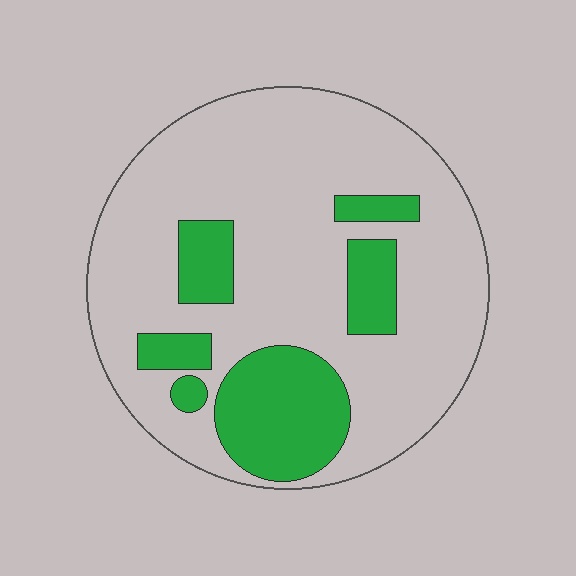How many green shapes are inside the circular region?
6.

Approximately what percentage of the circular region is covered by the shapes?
Approximately 25%.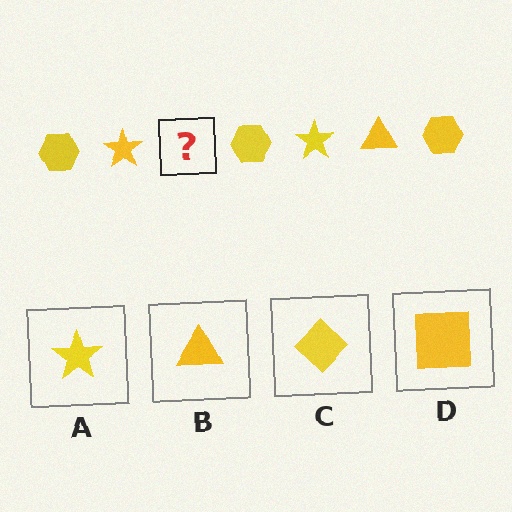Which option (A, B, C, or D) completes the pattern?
B.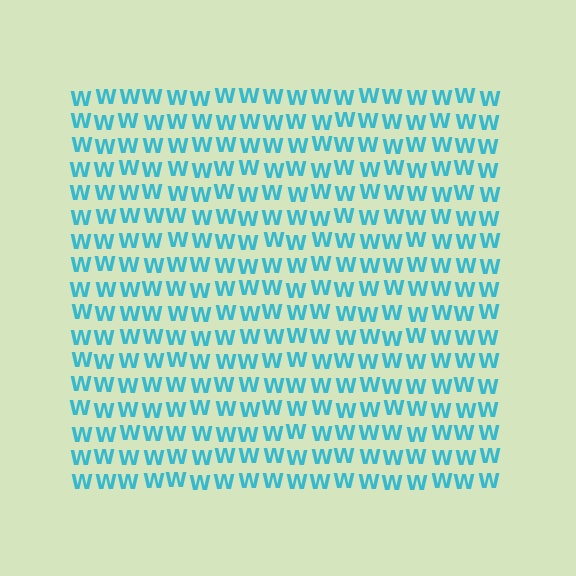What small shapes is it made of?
It is made of small letter W's.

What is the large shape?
The large shape is a square.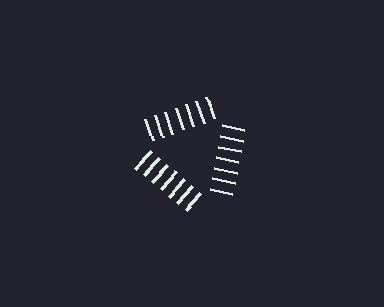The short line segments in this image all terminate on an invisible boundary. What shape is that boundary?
An illusory triangle — the line segments terminate on its edges but no continuous stroke is drawn.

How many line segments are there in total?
21 — 7 along each of the 3 edges.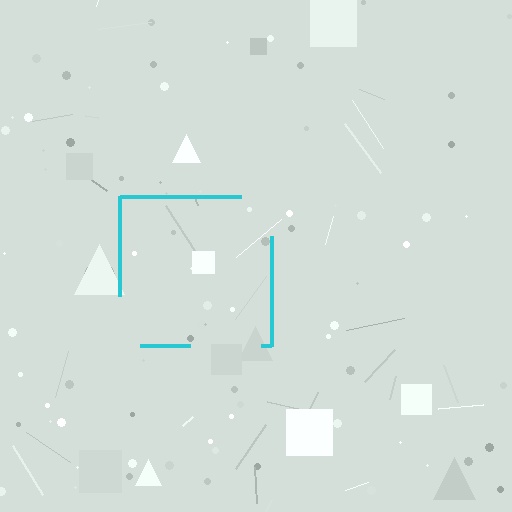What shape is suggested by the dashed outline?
The dashed outline suggests a square.